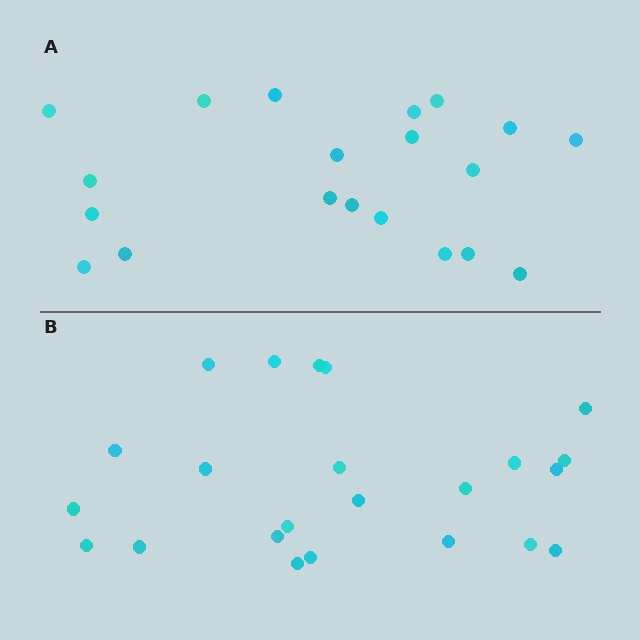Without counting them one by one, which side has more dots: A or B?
Region B (the bottom region) has more dots.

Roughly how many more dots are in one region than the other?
Region B has just a few more — roughly 2 or 3 more dots than region A.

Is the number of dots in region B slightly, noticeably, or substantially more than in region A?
Region B has only slightly more — the two regions are fairly close. The ratio is roughly 1.1 to 1.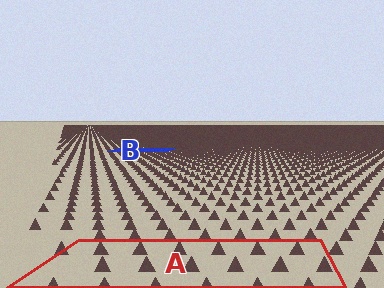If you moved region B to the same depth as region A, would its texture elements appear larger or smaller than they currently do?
They would appear larger. At a closer depth, the same texture elements are projected at a bigger on-screen size.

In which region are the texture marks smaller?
The texture marks are smaller in region B, because it is farther away.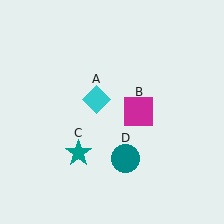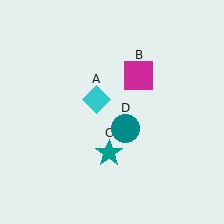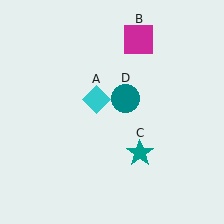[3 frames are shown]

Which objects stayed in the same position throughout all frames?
Cyan diamond (object A) remained stationary.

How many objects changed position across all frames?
3 objects changed position: magenta square (object B), teal star (object C), teal circle (object D).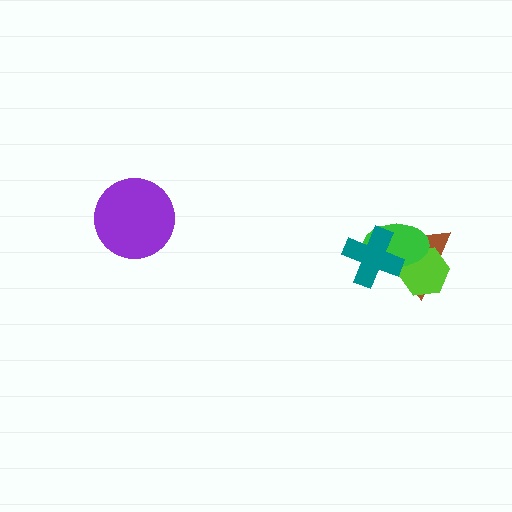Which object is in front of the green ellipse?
The teal cross is in front of the green ellipse.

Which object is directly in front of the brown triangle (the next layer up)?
The lime hexagon is directly in front of the brown triangle.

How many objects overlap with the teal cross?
2 objects overlap with the teal cross.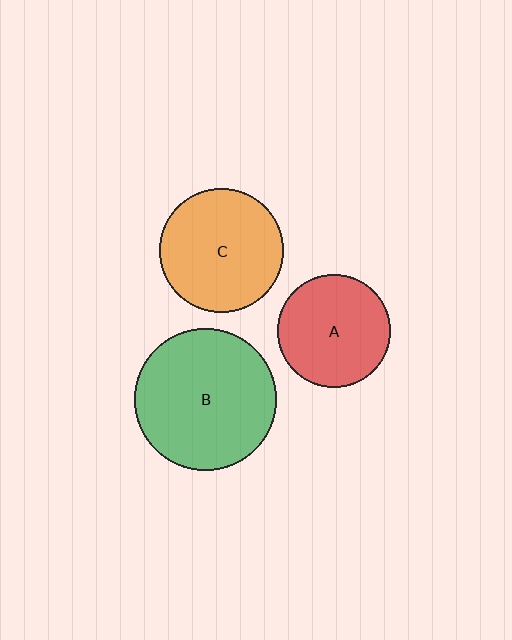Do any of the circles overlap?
No, none of the circles overlap.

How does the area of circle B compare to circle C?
Approximately 1.3 times.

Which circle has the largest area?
Circle B (green).